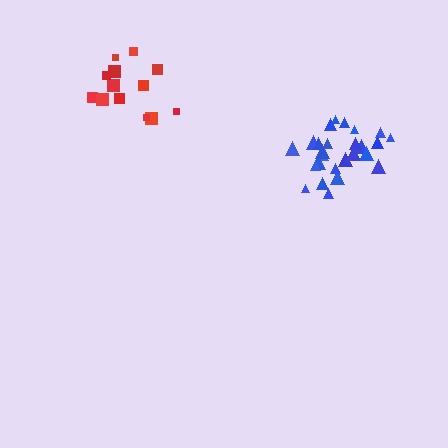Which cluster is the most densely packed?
Blue.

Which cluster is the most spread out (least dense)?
Red.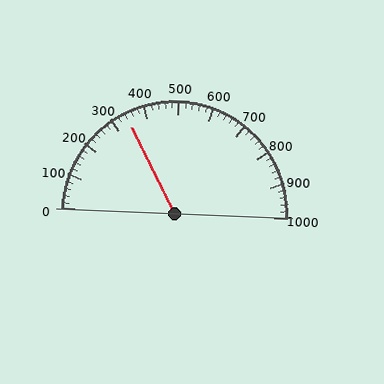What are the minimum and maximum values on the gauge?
The gauge ranges from 0 to 1000.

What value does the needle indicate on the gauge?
The needle indicates approximately 340.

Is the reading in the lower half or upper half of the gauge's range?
The reading is in the lower half of the range (0 to 1000).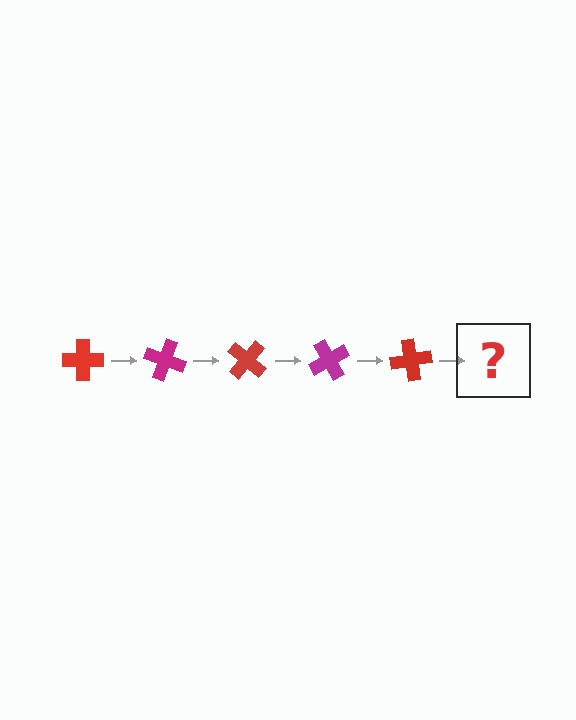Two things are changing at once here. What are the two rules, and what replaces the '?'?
The two rules are that it rotates 20 degrees each step and the color cycles through red and magenta. The '?' should be a magenta cross, rotated 100 degrees from the start.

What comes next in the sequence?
The next element should be a magenta cross, rotated 100 degrees from the start.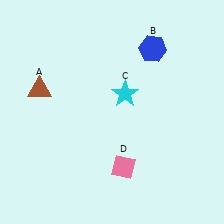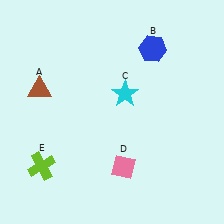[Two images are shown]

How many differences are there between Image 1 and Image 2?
There is 1 difference between the two images.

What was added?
A lime cross (E) was added in Image 2.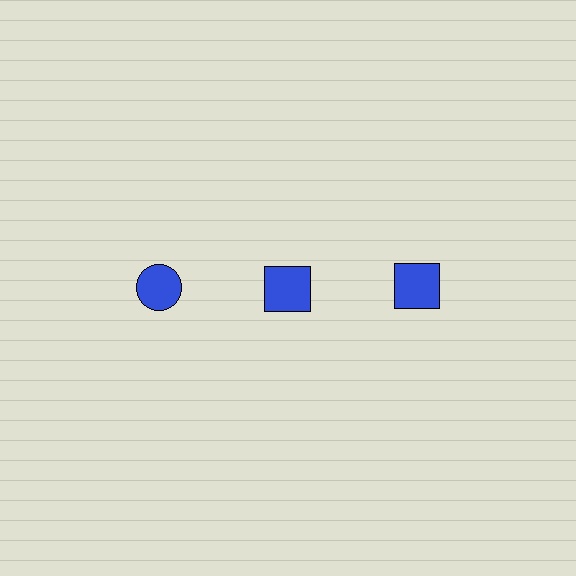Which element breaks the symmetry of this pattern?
The blue circle in the top row, leftmost column breaks the symmetry. All other shapes are blue squares.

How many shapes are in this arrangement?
There are 3 shapes arranged in a grid pattern.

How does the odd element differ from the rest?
It has a different shape: circle instead of square.